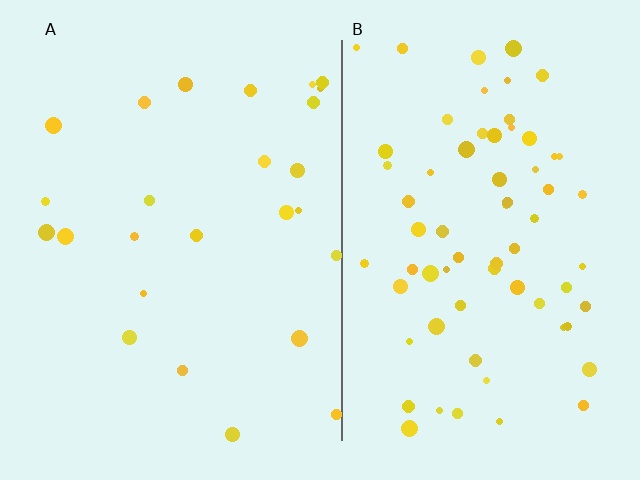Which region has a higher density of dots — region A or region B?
B (the right).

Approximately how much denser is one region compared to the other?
Approximately 2.7× — region B over region A.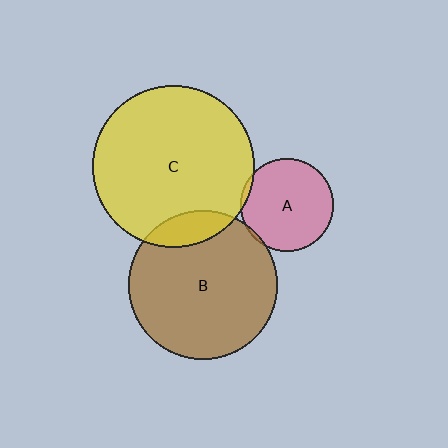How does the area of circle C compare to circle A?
Approximately 3.1 times.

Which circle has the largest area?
Circle C (yellow).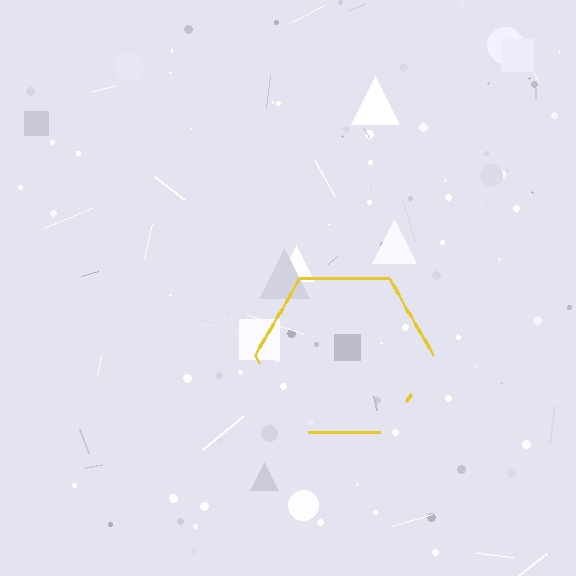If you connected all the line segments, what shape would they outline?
They would outline a hexagon.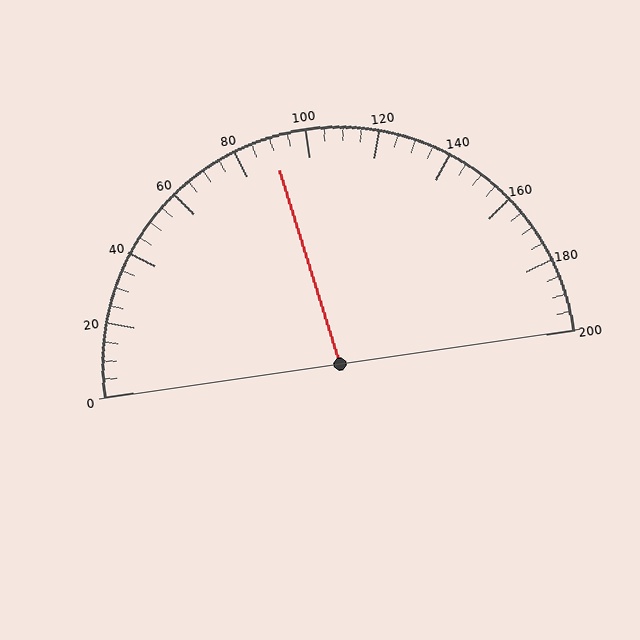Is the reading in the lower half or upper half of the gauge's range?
The reading is in the lower half of the range (0 to 200).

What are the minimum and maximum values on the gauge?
The gauge ranges from 0 to 200.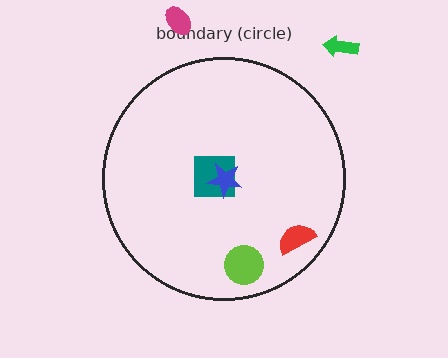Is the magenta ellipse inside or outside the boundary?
Outside.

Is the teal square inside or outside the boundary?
Inside.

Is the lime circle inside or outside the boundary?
Inside.